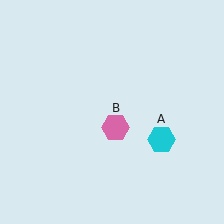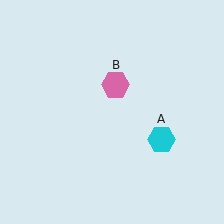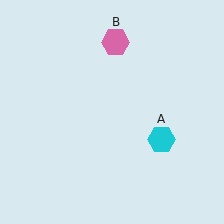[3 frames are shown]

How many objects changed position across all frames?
1 object changed position: pink hexagon (object B).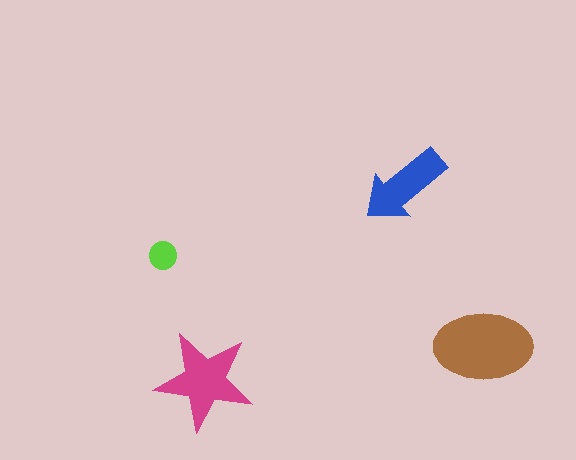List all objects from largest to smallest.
The brown ellipse, the magenta star, the blue arrow, the lime circle.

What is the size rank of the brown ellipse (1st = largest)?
1st.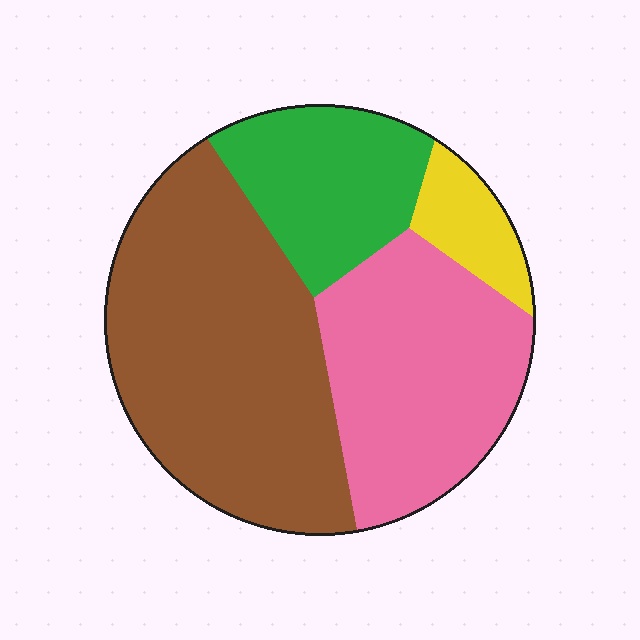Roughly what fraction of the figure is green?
Green covers about 20% of the figure.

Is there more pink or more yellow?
Pink.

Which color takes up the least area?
Yellow, at roughly 5%.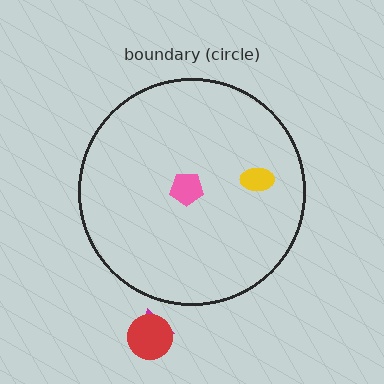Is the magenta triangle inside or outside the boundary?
Outside.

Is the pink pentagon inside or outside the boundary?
Inside.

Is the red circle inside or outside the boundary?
Outside.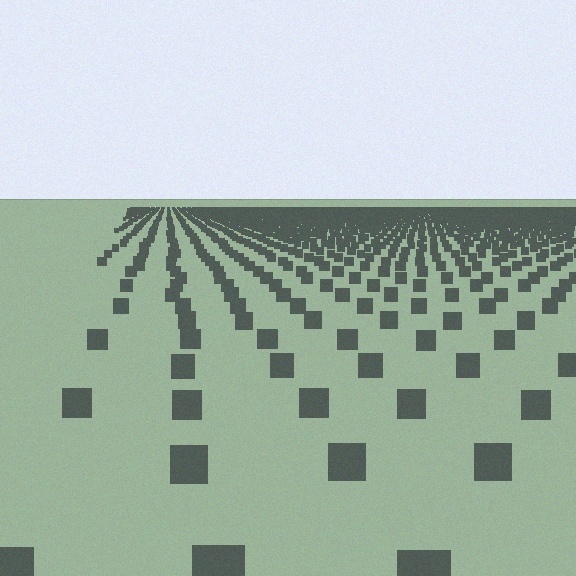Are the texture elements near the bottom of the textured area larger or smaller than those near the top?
Larger. Near the bottom, elements are closer to the viewer and appear at a bigger on-screen size.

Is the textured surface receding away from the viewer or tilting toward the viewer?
The surface is receding away from the viewer. Texture elements get smaller and denser toward the top.